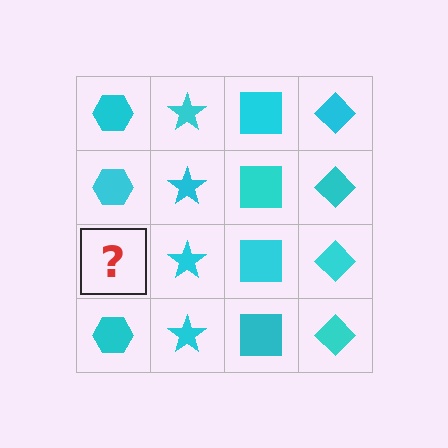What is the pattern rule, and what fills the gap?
The rule is that each column has a consistent shape. The gap should be filled with a cyan hexagon.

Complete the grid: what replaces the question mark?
The question mark should be replaced with a cyan hexagon.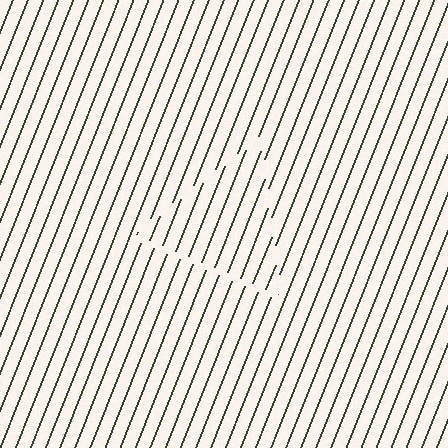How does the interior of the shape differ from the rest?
The interior of the shape contains the same grating, shifted by half a period — the contour is defined by the phase discontinuity where line-ends from the inner and outer gratings abut.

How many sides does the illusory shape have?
3 sides — the line-ends trace a triangle.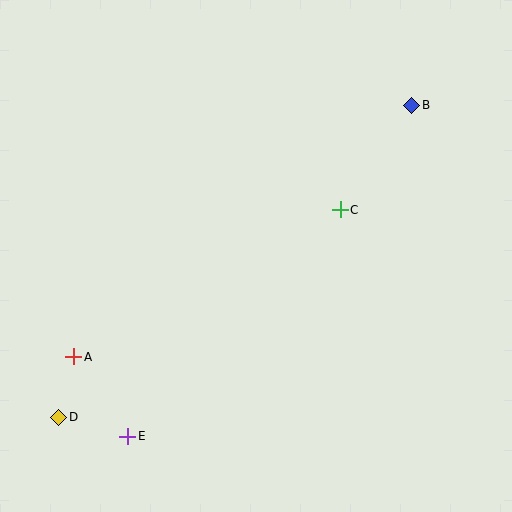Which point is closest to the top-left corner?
Point A is closest to the top-left corner.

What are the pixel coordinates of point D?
Point D is at (59, 417).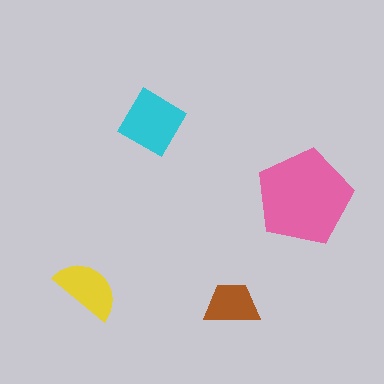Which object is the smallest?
The brown trapezoid.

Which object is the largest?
The pink pentagon.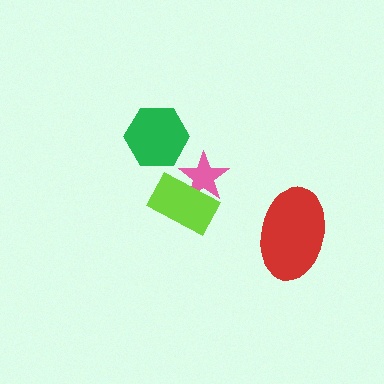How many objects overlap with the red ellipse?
0 objects overlap with the red ellipse.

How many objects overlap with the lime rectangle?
1 object overlaps with the lime rectangle.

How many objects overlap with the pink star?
1 object overlaps with the pink star.